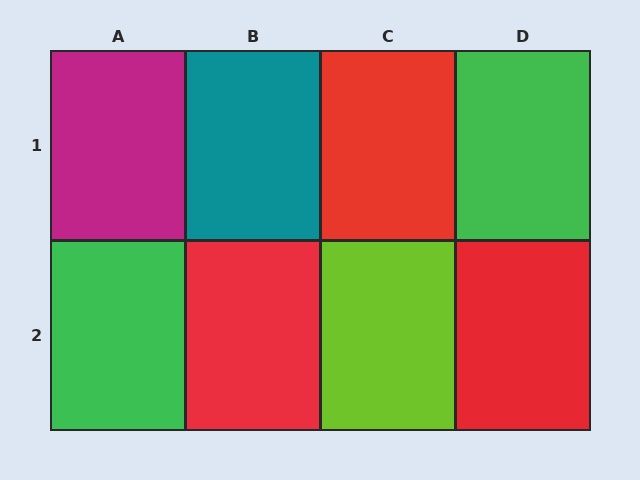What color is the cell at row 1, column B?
Teal.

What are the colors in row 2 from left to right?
Green, red, lime, red.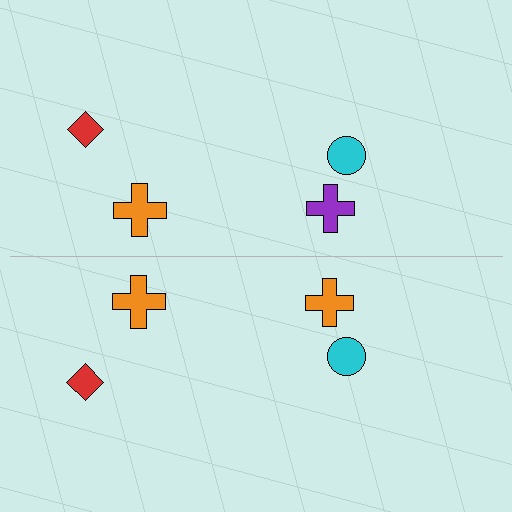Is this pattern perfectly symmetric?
No, the pattern is not perfectly symmetric. The orange cross on the bottom side breaks the symmetry — its mirror counterpart is purple.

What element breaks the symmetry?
The orange cross on the bottom side breaks the symmetry — its mirror counterpart is purple.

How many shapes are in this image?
There are 8 shapes in this image.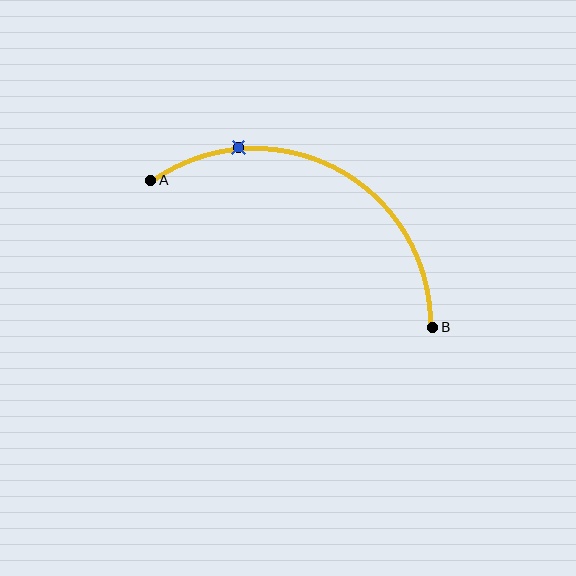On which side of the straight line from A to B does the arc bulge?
The arc bulges above the straight line connecting A and B.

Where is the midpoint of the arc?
The arc midpoint is the point on the curve farthest from the straight line joining A and B. It sits above that line.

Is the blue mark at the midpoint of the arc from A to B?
No. The blue mark lies on the arc but is closer to endpoint A. The arc midpoint would be at the point on the curve equidistant along the arc from both A and B.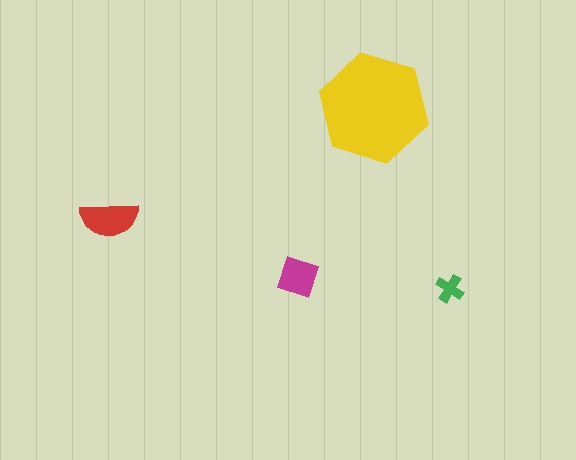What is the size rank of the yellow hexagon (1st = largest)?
1st.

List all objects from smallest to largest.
The green cross, the magenta diamond, the red semicircle, the yellow hexagon.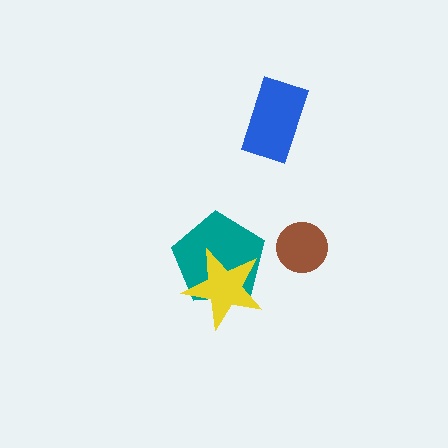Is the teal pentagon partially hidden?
Yes, it is partially covered by another shape.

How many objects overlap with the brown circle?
0 objects overlap with the brown circle.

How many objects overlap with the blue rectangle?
0 objects overlap with the blue rectangle.